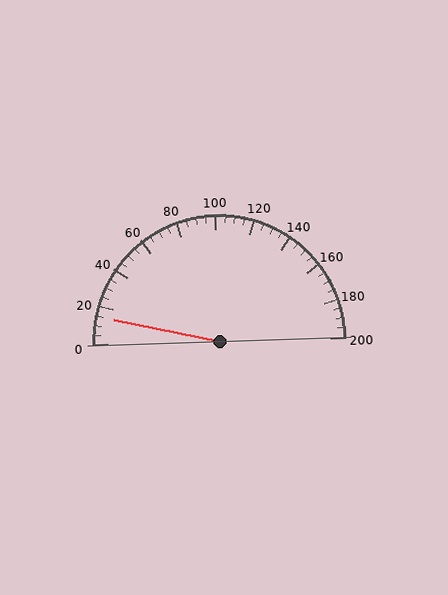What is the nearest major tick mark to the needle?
The nearest major tick mark is 20.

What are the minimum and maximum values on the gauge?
The gauge ranges from 0 to 200.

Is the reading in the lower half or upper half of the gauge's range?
The reading is in the lower half of the range (0 to 200).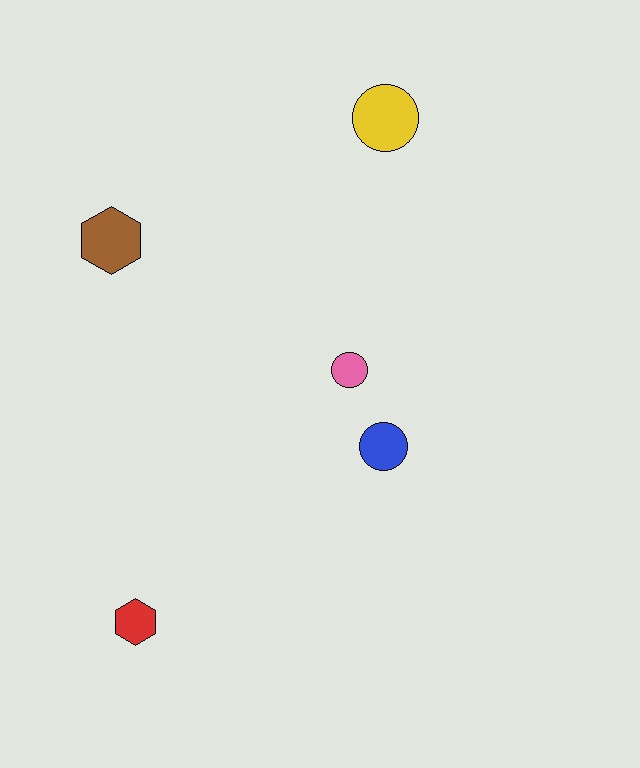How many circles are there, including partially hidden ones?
There are 3 circles.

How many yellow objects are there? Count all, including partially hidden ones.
There is 1 yellow object.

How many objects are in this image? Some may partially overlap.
There are 5 objects.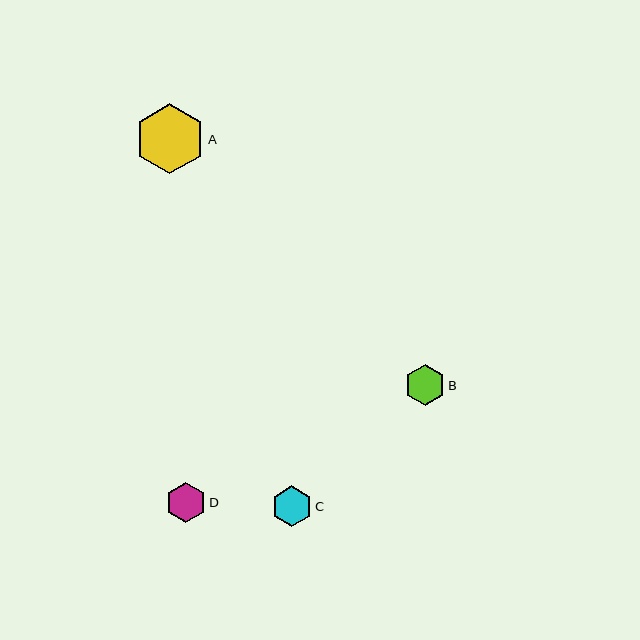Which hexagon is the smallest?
Hexagon D is the smallest with a size of approximately 40 pixels.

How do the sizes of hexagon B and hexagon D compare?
Hexagon B and hexagon D are approximately the same size.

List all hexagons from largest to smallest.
From largest to smallest: A, C, B, D.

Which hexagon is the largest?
Hexagon A is the largest with a size of approximately 70 pixels.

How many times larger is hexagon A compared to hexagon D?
Hexagon A is approximately 1.8 times the size of hexagon D.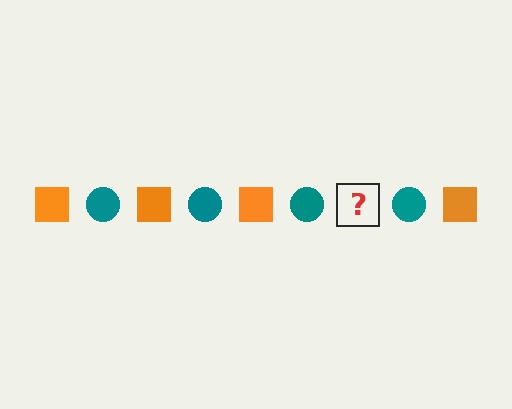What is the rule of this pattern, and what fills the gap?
The rule is that the pattern alternates between orange square and teal circle. The gap should be filled with an orange square.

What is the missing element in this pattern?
The missing element is an orange square.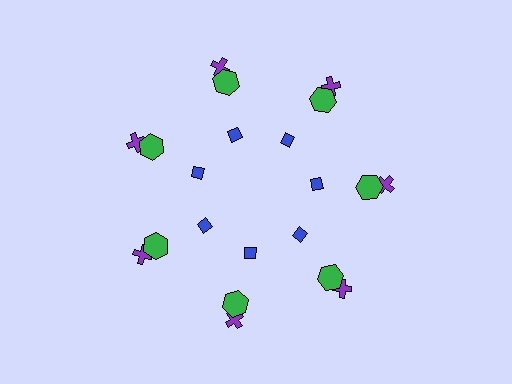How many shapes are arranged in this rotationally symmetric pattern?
There are 21 shapes, arranged in 7 groups of 3.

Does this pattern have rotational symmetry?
Yes, this pattern has 7-fold rotational symmetry. It looks the same after rotating 51 degrees around the center.